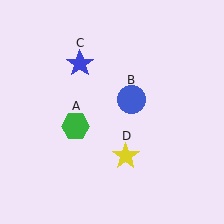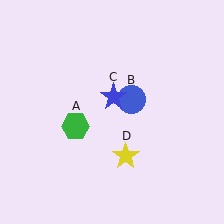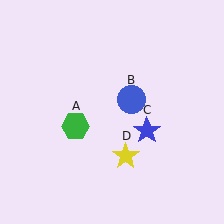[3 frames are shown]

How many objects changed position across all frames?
1 object changed position: blue star (object C).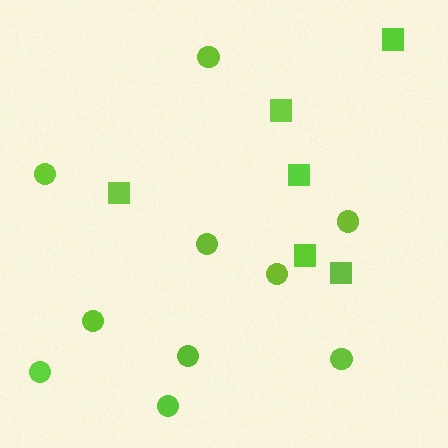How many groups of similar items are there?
There are 2 groups: one group of squares (6) and one group of circles (10).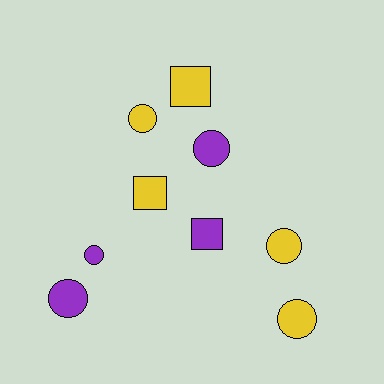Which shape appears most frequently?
Circle, with 6 objects.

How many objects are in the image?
There are 9 objects.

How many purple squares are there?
There is 1 purple square.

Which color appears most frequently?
Yellow, with 5 objects.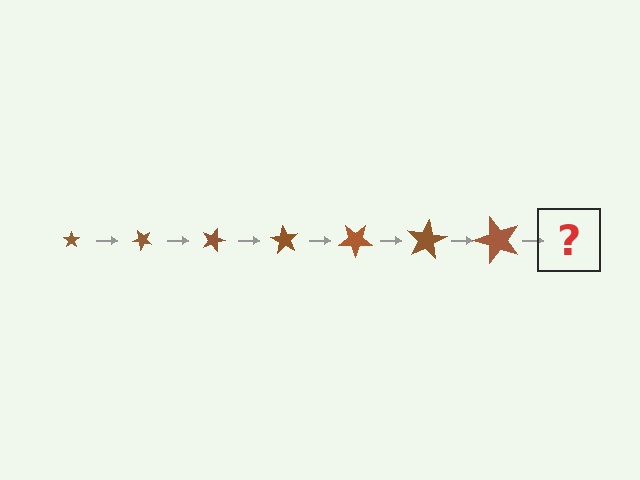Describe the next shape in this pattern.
It should be a star, larger than the previous one and rotated 315 degrees from the start.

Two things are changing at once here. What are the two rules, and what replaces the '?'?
The two rules are that the star grows larger each step and it rotates 45 degrees each step. The '?' should be a star, larger than the previous one and rotated 315 degrees from the start.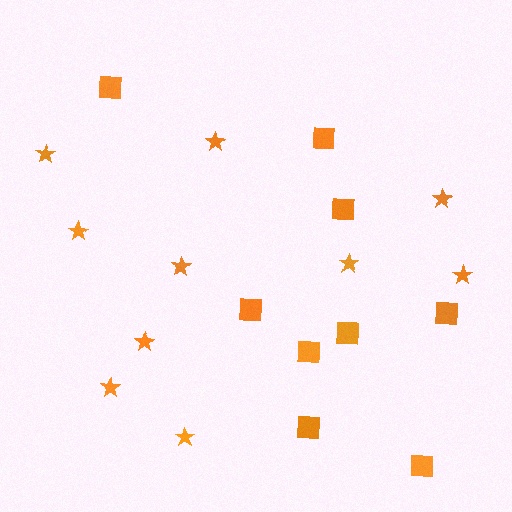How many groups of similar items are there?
There are 2 groups: one group of stars (10) and one group of squares (9).